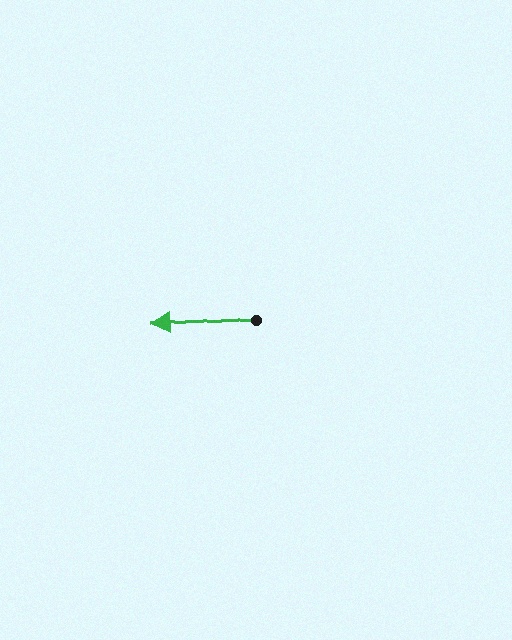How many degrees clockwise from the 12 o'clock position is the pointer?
Approximately 267 degrees.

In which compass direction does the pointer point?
West.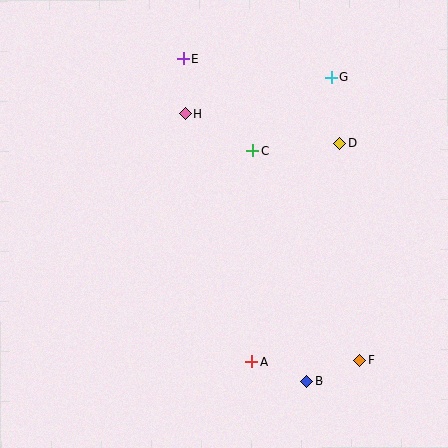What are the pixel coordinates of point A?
Point A is at (251, 362).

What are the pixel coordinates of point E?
Point E is at (183, 59).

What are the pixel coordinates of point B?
Point B is at (307, 381).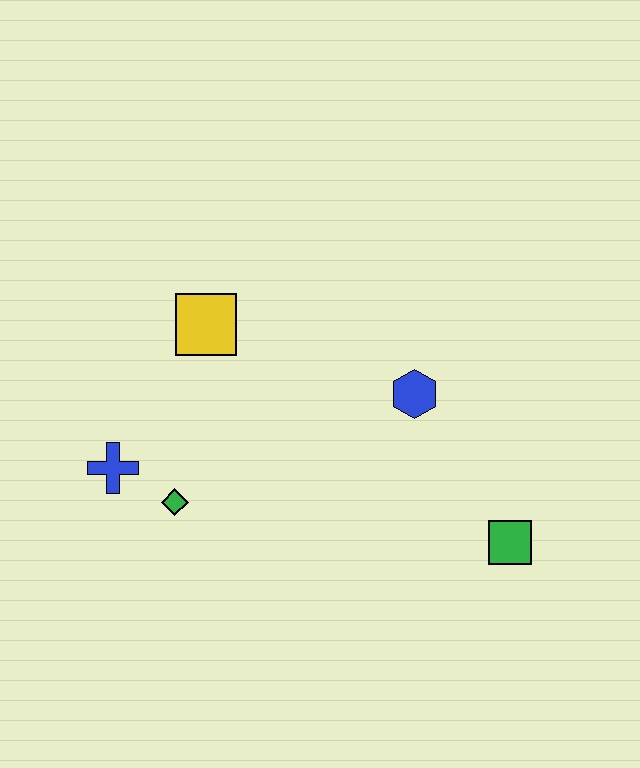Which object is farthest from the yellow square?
The green square is farthest from the yellow square.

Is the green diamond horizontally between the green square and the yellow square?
No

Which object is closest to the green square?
The blue hexagon is closest to the green square.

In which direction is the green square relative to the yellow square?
The green square is to the right of the yellow square.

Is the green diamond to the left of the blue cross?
No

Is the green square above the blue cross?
No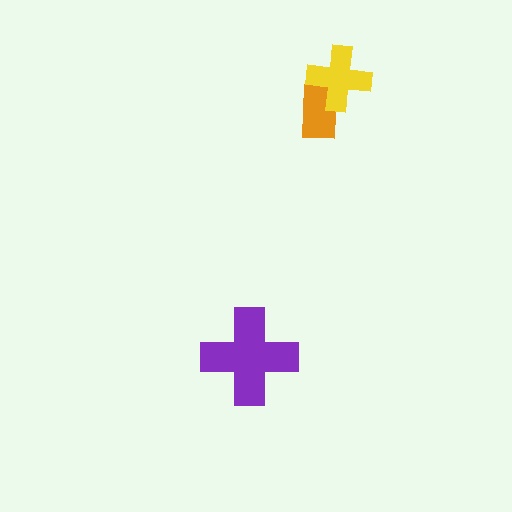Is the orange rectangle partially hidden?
Yes, it is partially covered by another shape.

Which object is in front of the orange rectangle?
The yellow cross is in front of the orange rectangle.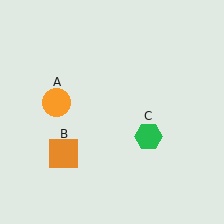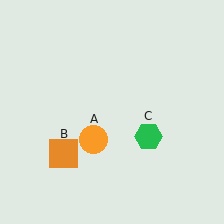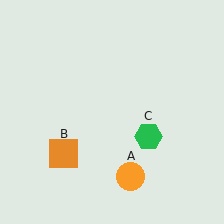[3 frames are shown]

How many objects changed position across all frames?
1 object changed position: orange circle (object A).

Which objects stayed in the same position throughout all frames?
Orange square (object B) and green hexagon (object C) remained stationary.